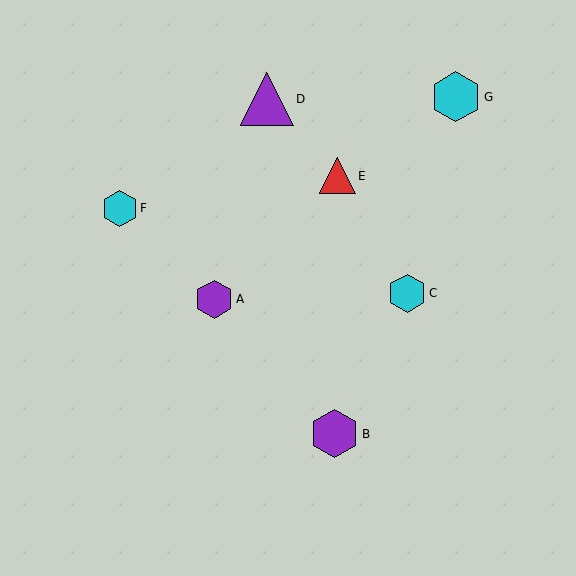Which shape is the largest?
The purple triangle (labeled D) is the largest.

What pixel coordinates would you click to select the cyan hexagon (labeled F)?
Click at (120, 208) to select the cyan hexagon F.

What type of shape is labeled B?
Shape B is a purple hexagon.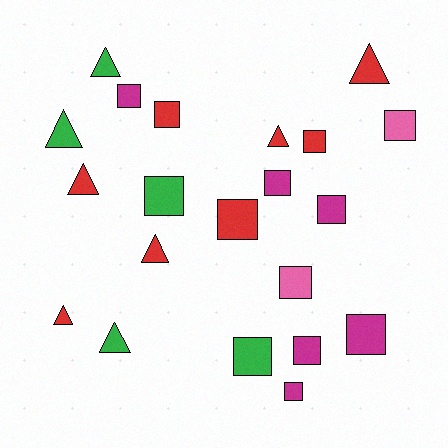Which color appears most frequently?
Red, with 8 objects.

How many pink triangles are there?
There are no pink triangles.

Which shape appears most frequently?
Square, with 13 objects.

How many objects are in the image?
There are 21 objects.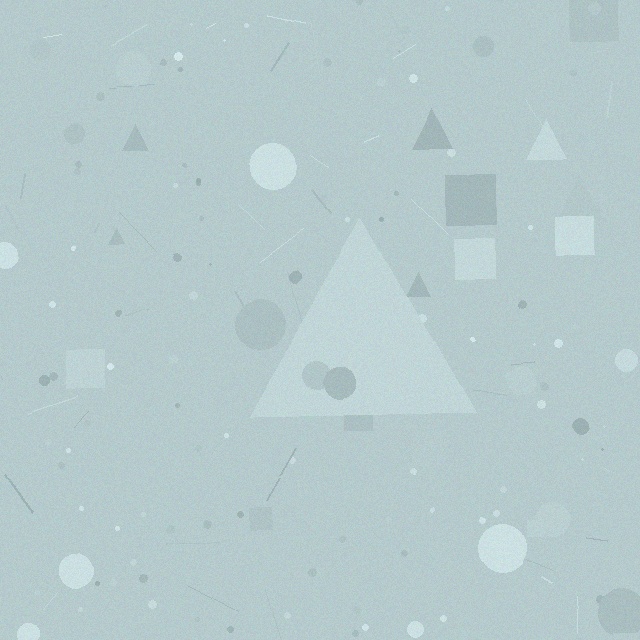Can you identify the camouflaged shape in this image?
The camouflaged shape is a triangle.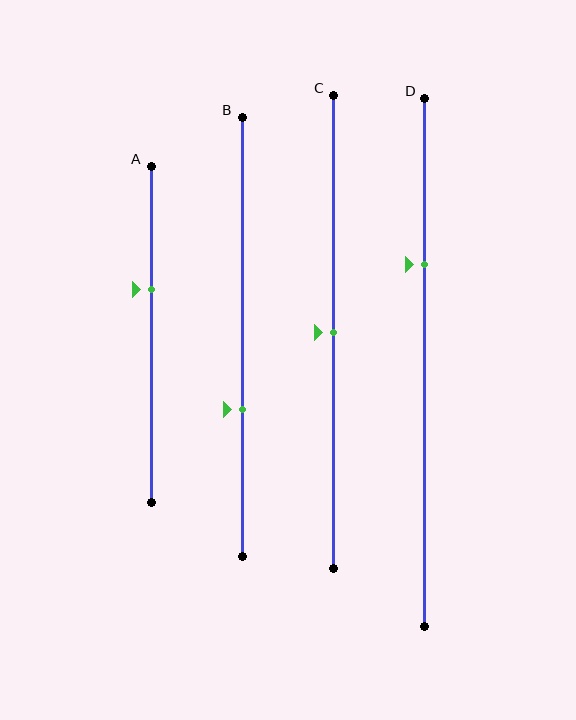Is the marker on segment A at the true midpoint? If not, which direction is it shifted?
No, the marker on segment A is shifted upward by about 13% of the segment length.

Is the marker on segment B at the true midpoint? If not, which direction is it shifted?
No, the marker on segment B is shifted downward by about 17% of the segment length.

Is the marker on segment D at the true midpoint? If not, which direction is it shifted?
No, the marker on segment D is shifted upward by about 18% of the segment length.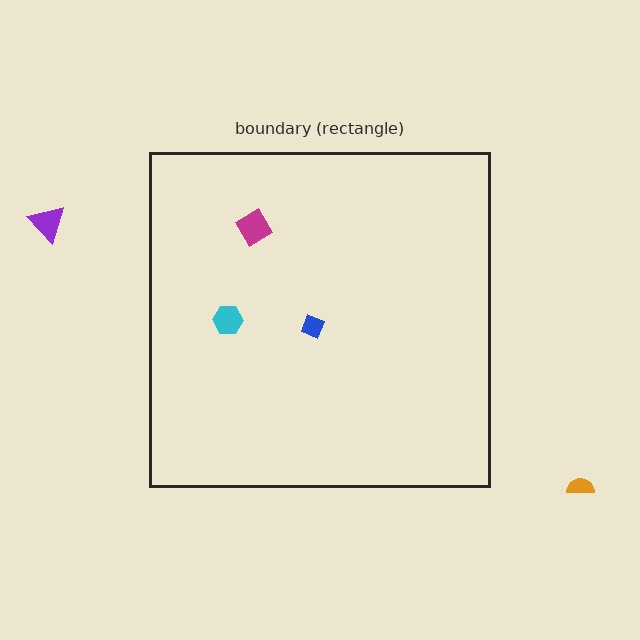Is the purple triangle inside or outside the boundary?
Outside.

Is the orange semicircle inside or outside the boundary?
Outside.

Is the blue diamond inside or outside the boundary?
Inside.